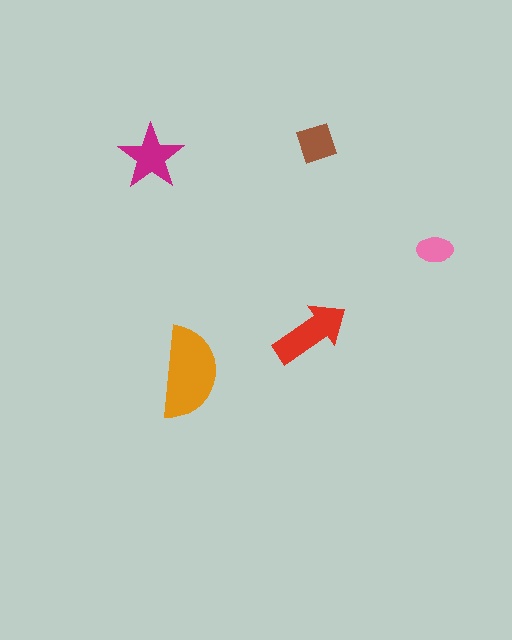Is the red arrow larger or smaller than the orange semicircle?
Smaller.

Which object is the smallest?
The pink ellipse.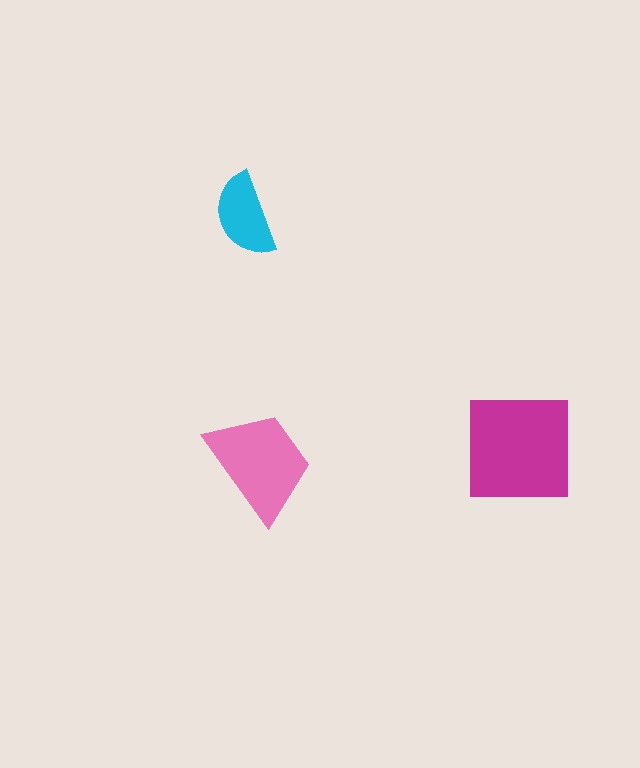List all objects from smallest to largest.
The cyan semicircle, the pink trapezoid, the magenta square.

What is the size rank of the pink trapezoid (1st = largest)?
2nd.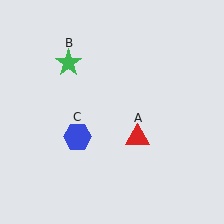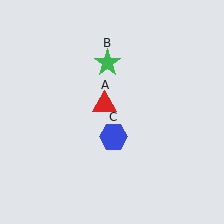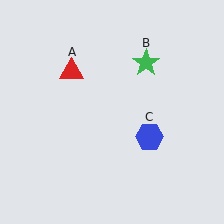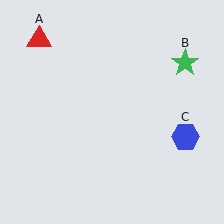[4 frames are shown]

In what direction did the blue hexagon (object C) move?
The blue hexagon (object C) moved right.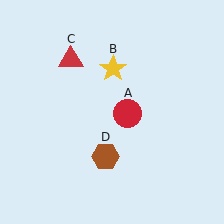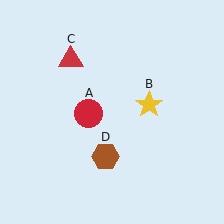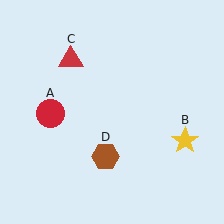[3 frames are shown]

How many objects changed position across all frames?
2 objects changed position: red circle (object A), yellow star (object B).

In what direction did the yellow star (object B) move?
The yellow star (object B) moved down and to the right.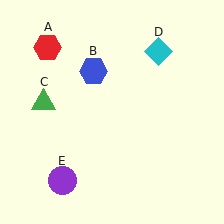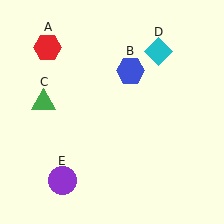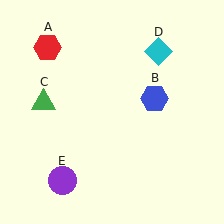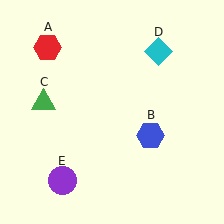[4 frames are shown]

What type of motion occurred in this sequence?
The blue hexagon (object B) rotated clockwise around the center of the scene.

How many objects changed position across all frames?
1 object changed position: blue hexagon (object B).